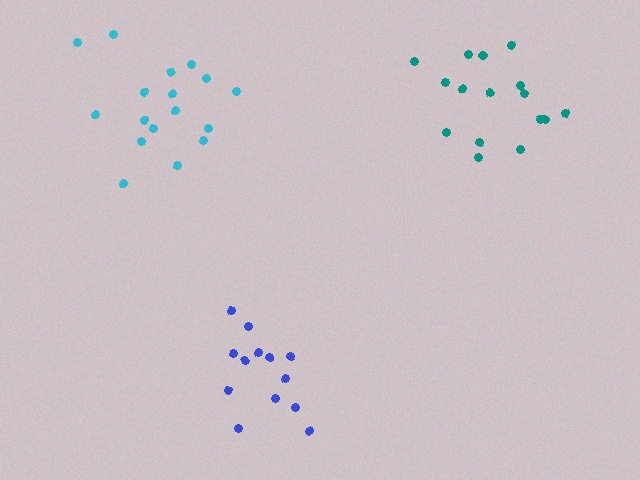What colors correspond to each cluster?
The clusters are colored: cyan, blue, teal.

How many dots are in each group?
Group 1: 17 dots, Group 2: 13 dots, Group 3: 16 dots (46 total).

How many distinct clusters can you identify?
There are 3 distinct clusters.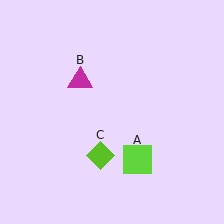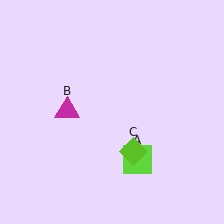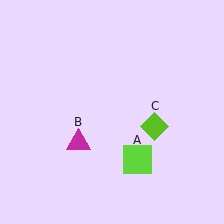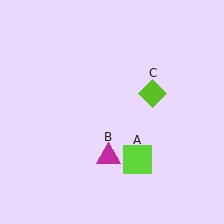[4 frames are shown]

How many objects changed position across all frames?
2 objects changed position: magenta triangle (object B), lime diamond (object C).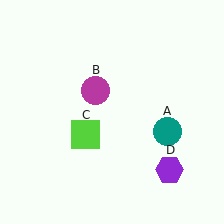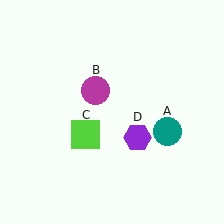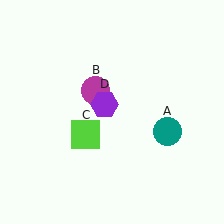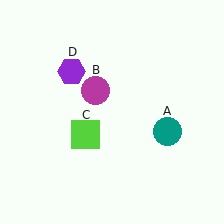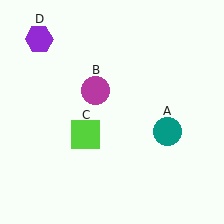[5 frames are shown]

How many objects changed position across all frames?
1 object changed position: purple hexagon (object D).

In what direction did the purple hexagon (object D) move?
The purple hexagon (object D) moved up and to the left.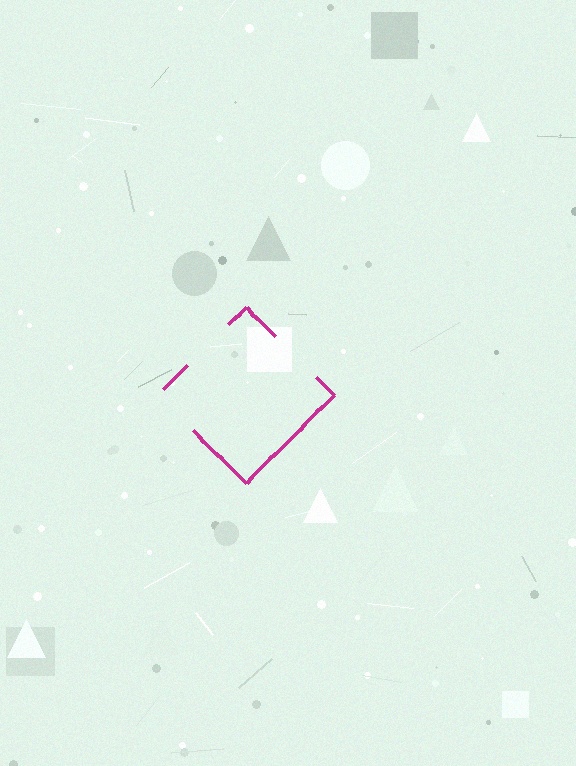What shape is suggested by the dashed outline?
The dashed outline suggests a diamond.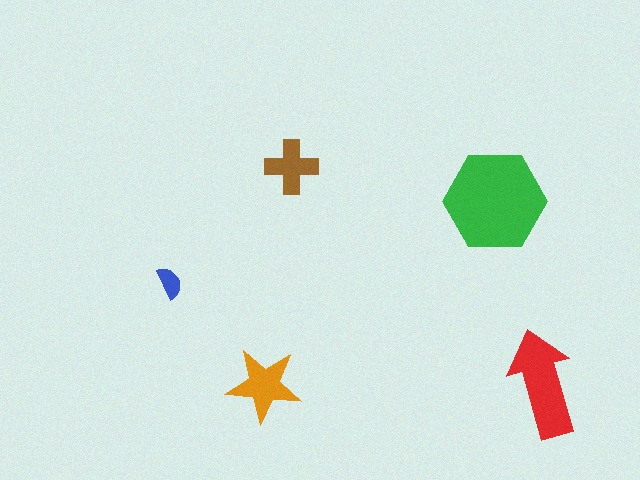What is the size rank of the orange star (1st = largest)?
3rd.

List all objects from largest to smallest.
The green hexagon, the red arrow, the orange star, the brown cross, the blue semicircle.